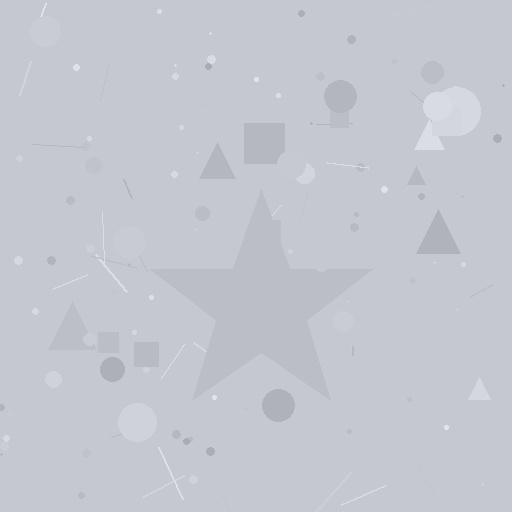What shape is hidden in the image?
A star is hidden in the image.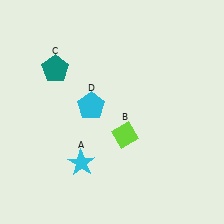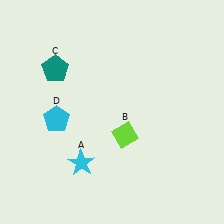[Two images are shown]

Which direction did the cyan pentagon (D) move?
The cyan pentagon (D) moved left.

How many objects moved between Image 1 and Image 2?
1 object moved between the two images.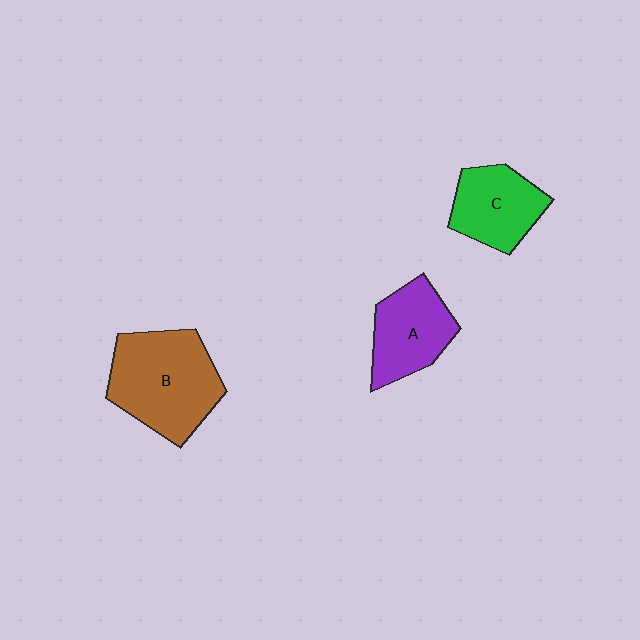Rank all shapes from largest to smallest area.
From largest to smallest: B (brown), A (purple), C (green).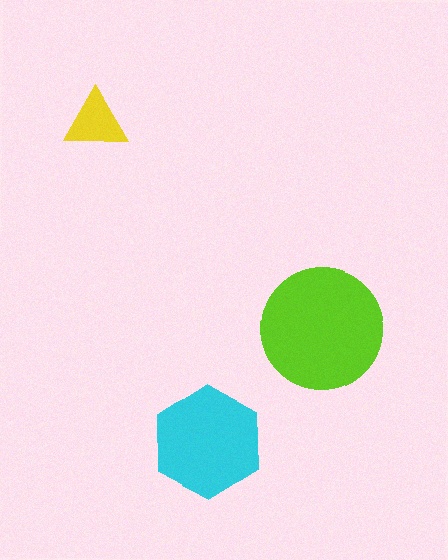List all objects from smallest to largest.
The yellow triangle, the cyan hexagon, the lime circle.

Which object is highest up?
The yellow triangle is topmost.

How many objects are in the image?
There are 3 objects in the image.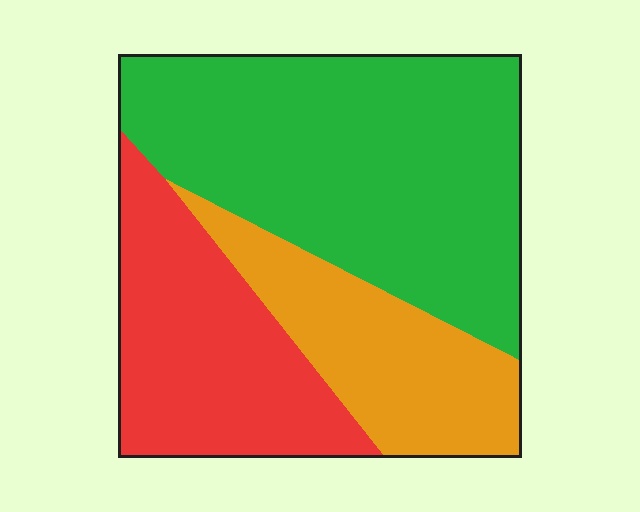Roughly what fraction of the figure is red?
Red takes up about one quarter (1/4) of the figure.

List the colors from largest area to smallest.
From largest to smallest: green, red, orange.